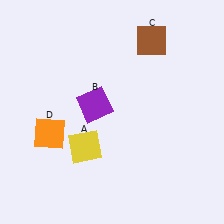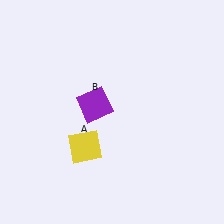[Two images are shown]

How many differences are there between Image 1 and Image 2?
There are 2 differences between the two images.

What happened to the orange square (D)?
The orange square (D) was removed in Image 2. It was in the bottom-left area of Image 1.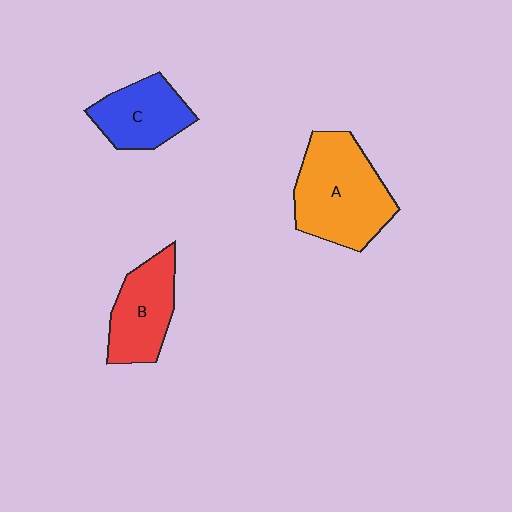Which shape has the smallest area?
Shape C (blue).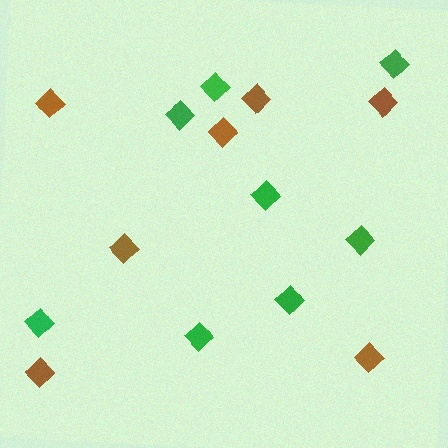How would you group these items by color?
There are 2 groups: one group of brown diamonds (7) and one group of green diamonds (8).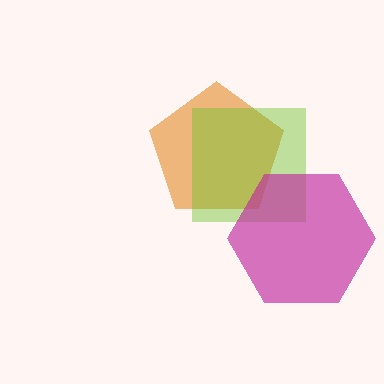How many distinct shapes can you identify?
There are 3 distinct shapes: an orange pentagon, a lime square, a magenta hexagon.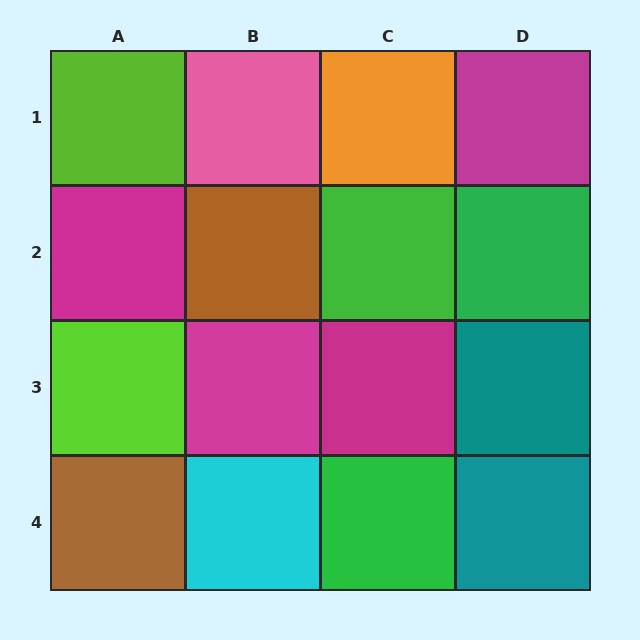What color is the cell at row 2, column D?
Green.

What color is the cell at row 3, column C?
Magenta.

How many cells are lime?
2 cells are lime.